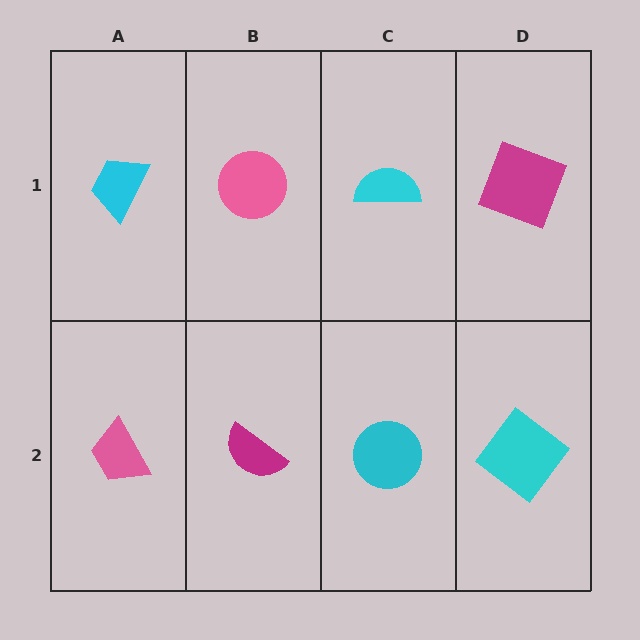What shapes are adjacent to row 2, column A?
A cyan trapezoid (row 1, column A), a magenta semicircle (row 2, column B).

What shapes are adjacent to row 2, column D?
A magenta square (row 1, column D), a cyan circle (row 2, column C).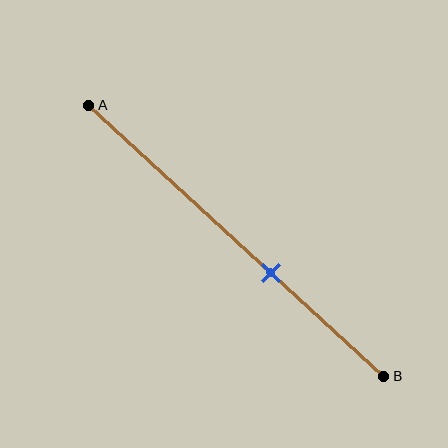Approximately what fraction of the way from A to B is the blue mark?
The blue mark is approximately 60% of the way from A to B.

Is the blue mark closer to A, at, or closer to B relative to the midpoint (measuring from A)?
The blue mark is closer to point B than the midpoint of segment AB.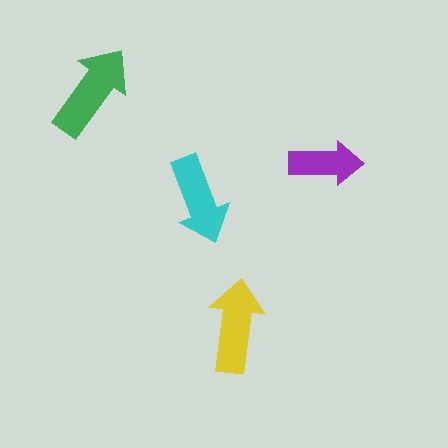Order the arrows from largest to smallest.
the green one, the yellow one, the cyan one, the purple one.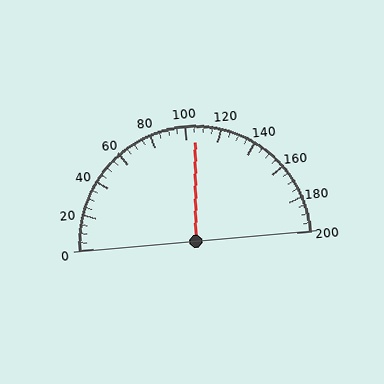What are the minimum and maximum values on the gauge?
The gauge ranges from 0 to 200.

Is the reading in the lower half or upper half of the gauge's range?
The reading is in the upper half of the range (0 to 200).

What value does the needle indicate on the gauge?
The needle indicates approximately 105.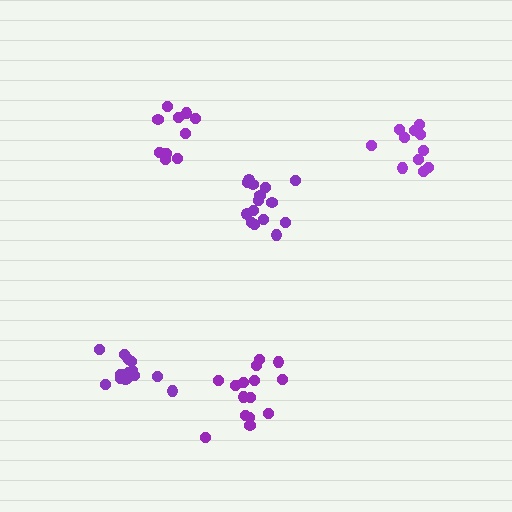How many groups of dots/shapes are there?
There are 5 groups.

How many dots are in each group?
Group 1: 15 dots, Group 2: 11 dots, Group 3: 16 dots, Group 4: 11 dots, Group 5: 15 dots (68 total).